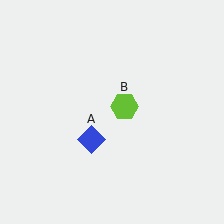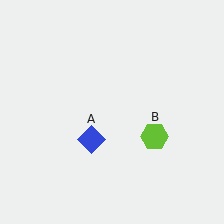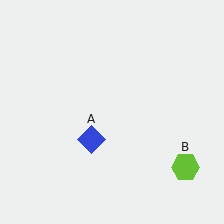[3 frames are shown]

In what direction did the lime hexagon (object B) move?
The lime hexagon (object B) moved down and to the right.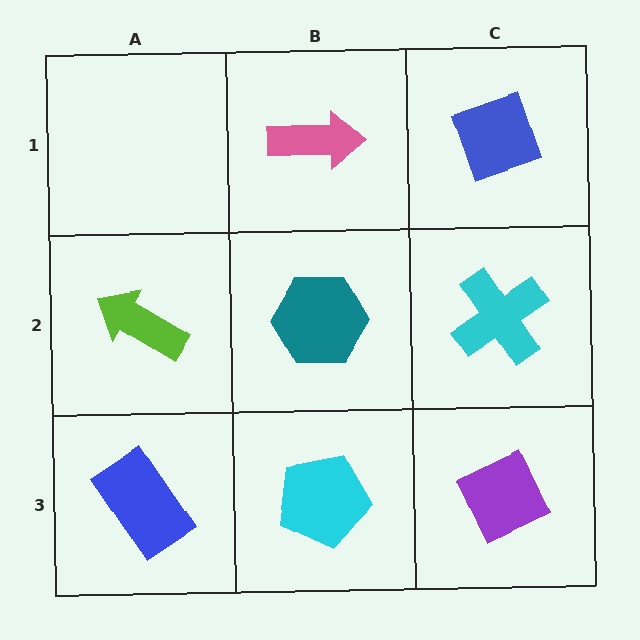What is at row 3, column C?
A purple diamond.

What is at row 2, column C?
A cyan cross.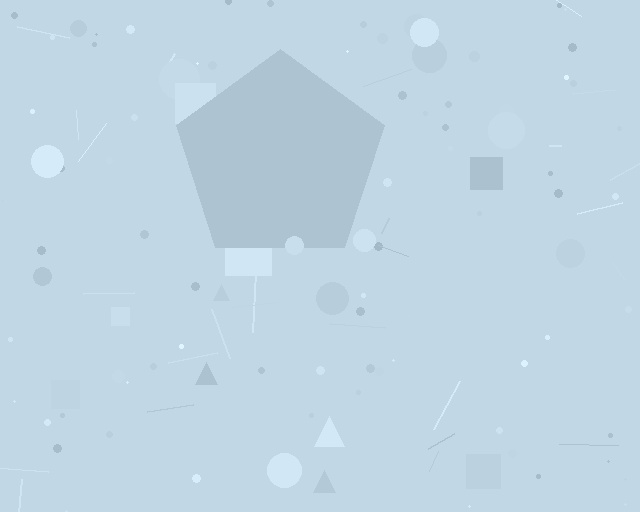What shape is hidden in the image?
A pentagon is hidden in the image.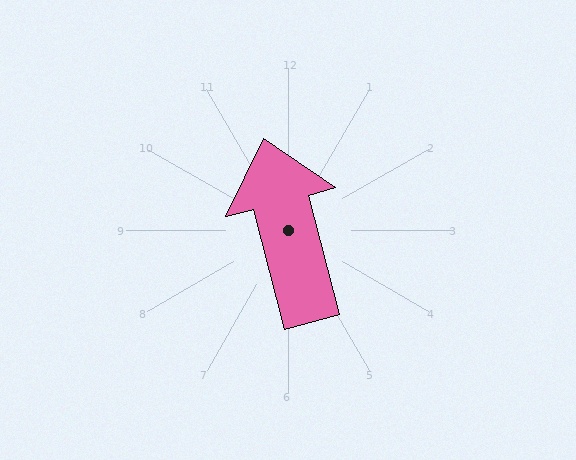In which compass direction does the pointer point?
North.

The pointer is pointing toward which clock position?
Roughly 12 o'clock.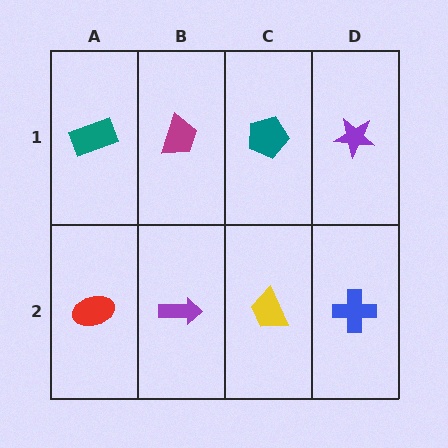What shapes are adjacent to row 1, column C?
A yellow trapezoid (row 2, column C), a magenta trapezoid (row 1, column B), a purple star (row 1, column D).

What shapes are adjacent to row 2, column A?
A teal rectangle (row 1, column A), a purple arrow (row 2, column B).